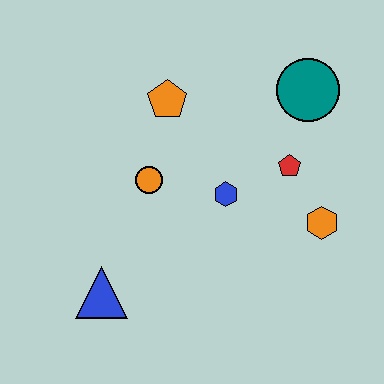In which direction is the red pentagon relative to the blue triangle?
The red pentagon is to the right of the blue triangle.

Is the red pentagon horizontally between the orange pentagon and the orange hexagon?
Yes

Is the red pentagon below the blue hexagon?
No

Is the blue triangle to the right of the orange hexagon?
No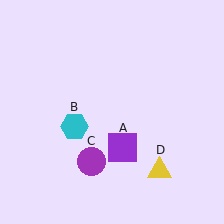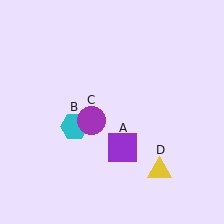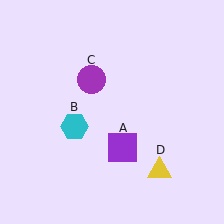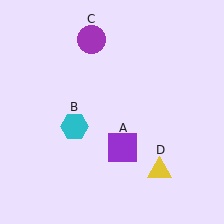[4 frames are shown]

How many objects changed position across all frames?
1 object changed position: purple circle (object C).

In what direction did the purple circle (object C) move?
The purple circle (object C) moved up.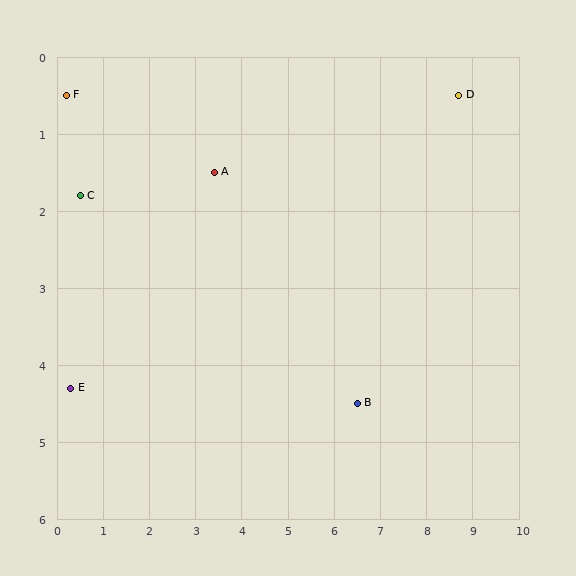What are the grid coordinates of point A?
Point A is at approximately (3.4, 1.5).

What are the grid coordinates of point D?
Point D is at approximately (8.7, 0.5).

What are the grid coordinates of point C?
Point C is at approximately (0.5, 1.8).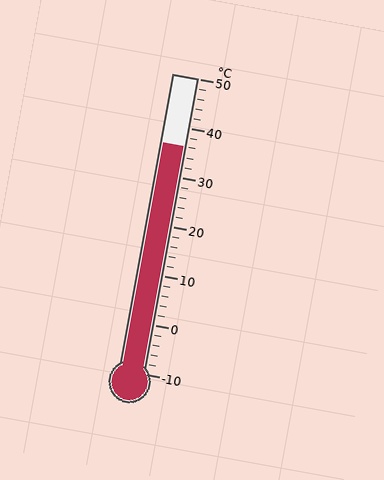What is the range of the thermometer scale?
The thermometer scale ranges from -10°C to 50°C.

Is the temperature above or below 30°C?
The temperature is above 30°C.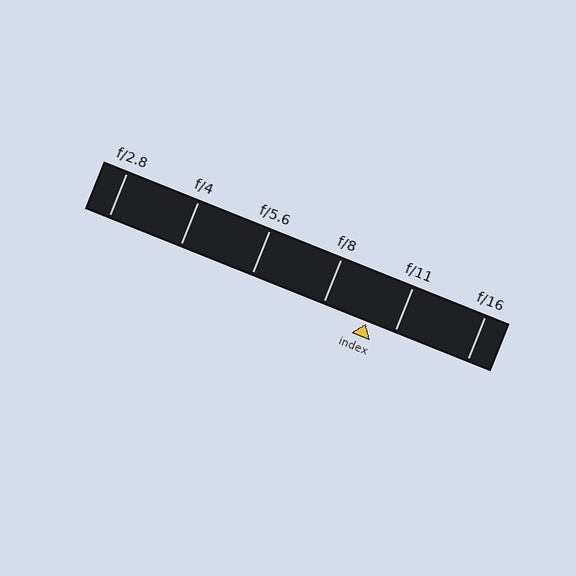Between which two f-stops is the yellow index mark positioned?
The index mark is between f/8 and f/11.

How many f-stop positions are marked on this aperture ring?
There are 6 f-stop positions marked.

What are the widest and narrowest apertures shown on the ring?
The widest aperture shown is f/2.8 and the narrowest is f/16.